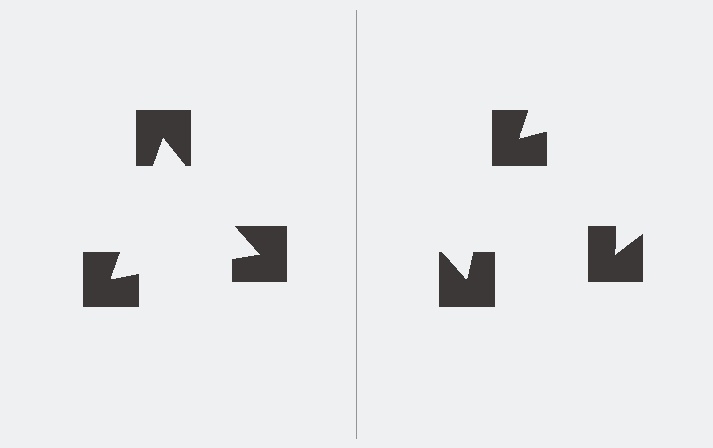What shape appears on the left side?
An illusory triangle.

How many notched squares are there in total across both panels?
6 — 3 on each side.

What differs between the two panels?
The notched squares are positioned identically on both sides; only the wedge orientations differ. On the left they align to a triangle; on the right they are misaligned.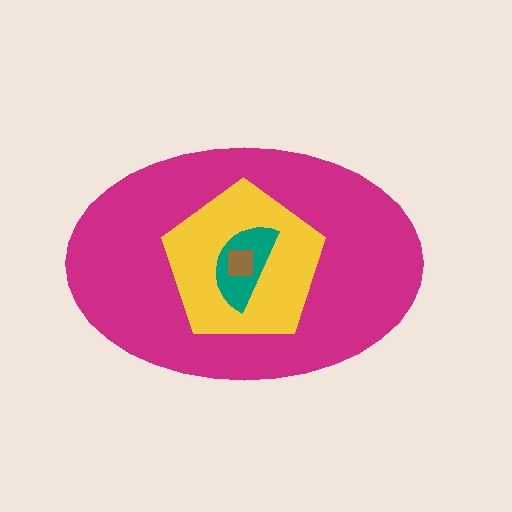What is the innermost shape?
The brown square.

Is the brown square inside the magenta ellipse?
Yes.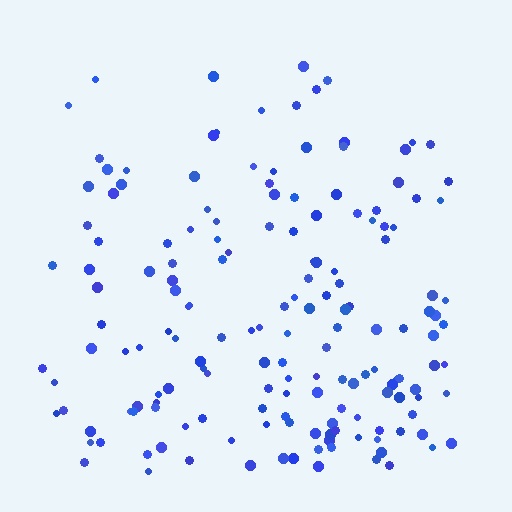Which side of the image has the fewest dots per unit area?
The top.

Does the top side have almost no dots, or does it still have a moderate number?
Still a moderate number, just noticeably fewer than the bottom.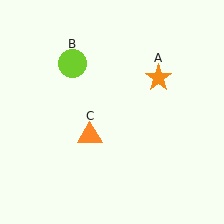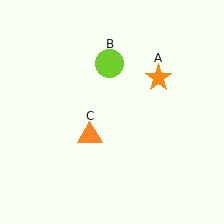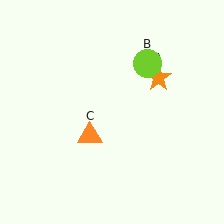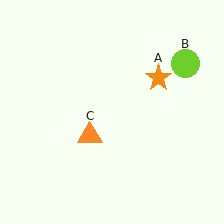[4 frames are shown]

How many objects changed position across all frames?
1 object changed position: lime circle (object B).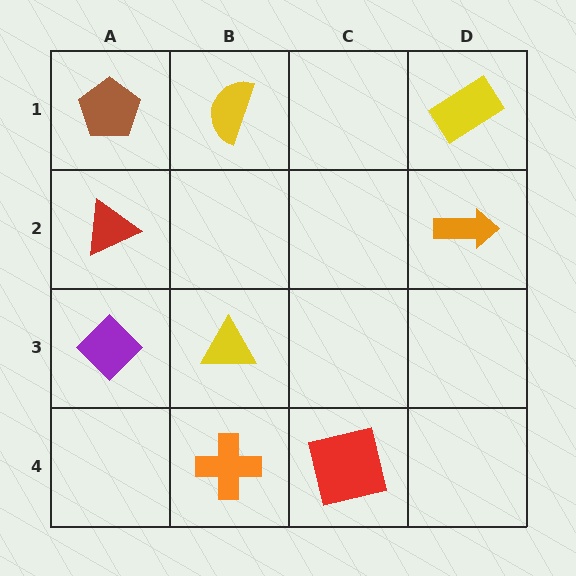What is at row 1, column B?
A yellow semicircle.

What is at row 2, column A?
A red triangle.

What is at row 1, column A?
A brown pentagon.